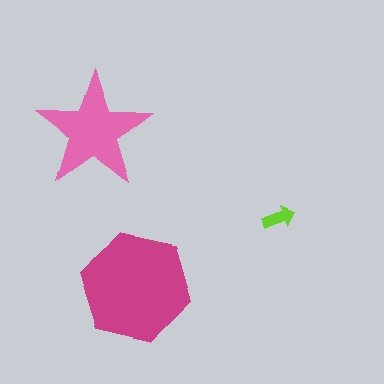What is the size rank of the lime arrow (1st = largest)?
3rd.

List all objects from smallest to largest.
The lime arrow, the pink star, the magenta hexagon.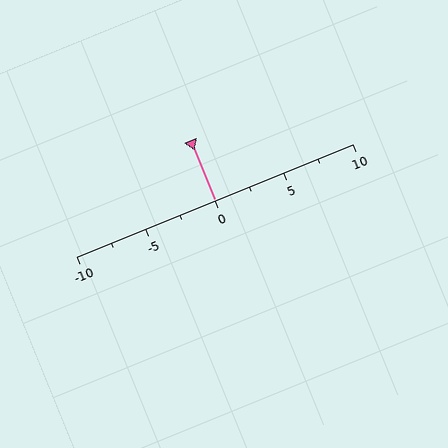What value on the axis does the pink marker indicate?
The marker indicates approximately 0.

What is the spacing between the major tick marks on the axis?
The major ticks are spaced 5 apart.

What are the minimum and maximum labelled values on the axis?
The axis runs from -10 to 10.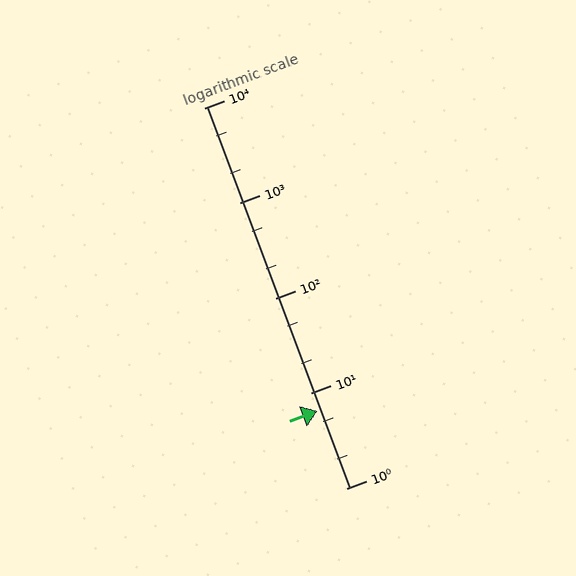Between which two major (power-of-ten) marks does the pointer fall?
The pointer is between 1 and 10.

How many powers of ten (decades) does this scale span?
The scale spans 4 decades, from 1 to 10000.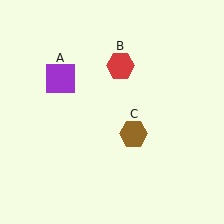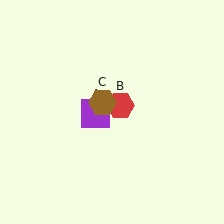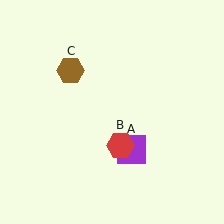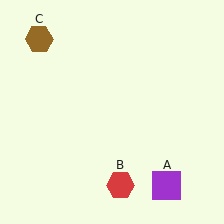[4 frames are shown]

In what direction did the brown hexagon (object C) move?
The brown hexagon (object C) moved up and to the left.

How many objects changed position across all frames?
3 objects changed position: purple square (object A), red hexagon (object B), brown hexagon (object C).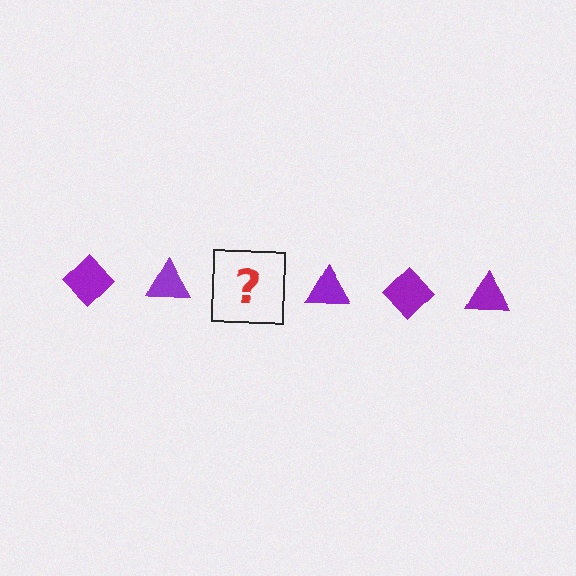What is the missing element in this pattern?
The missing element is a purple diamond.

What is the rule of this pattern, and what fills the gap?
The rule is that the pattern cycles through diamond, triangle shapes in purple. The gap should be filled with a purple diamond.